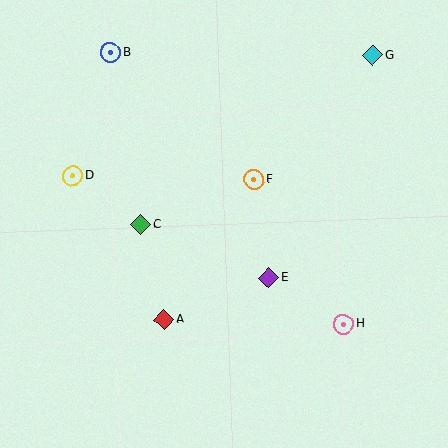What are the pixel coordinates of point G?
Point G is at (373, 55).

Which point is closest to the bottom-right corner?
Point H is closest to the bottom-right corner.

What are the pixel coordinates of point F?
Point F is at (254, 180).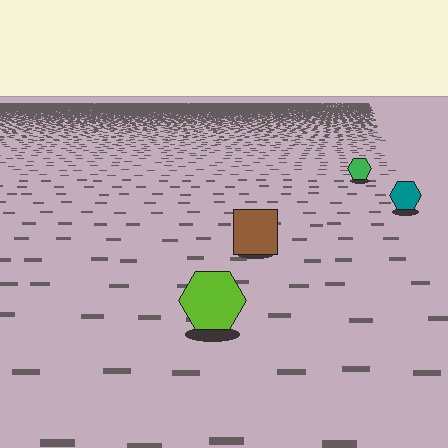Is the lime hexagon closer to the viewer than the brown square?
Yes. The lime hexagon is closer — you can tell from the texture gradient: the ground texture is coarser near it.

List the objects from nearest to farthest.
From nearest to farthest: the lime hexagon, the brown square, the teal hexagon, the green hexagon.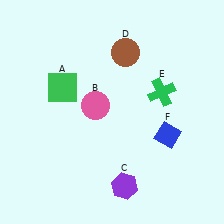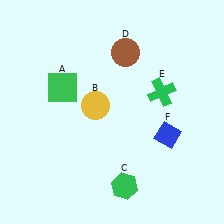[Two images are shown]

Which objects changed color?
B changed from pink to yellow. C changed from purple to green.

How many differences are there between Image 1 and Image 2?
There are 2 differences between the two images.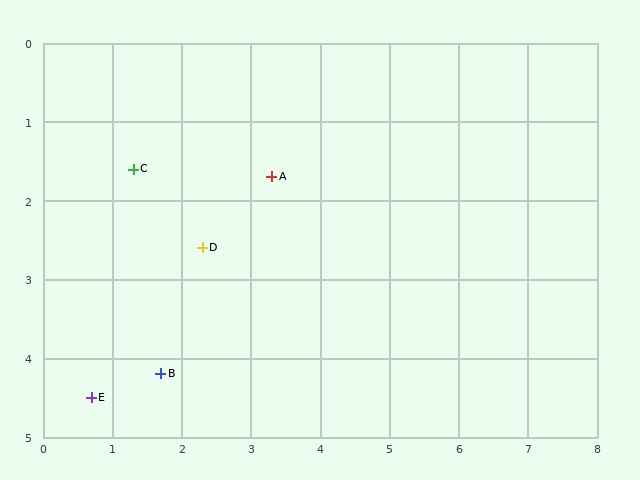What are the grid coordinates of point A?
Point A is at approximately (3.3, 1.7).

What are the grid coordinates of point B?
Point B is at approximately (1.7, 4.2).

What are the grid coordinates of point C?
Point C is at approximately (1.3, 1.6).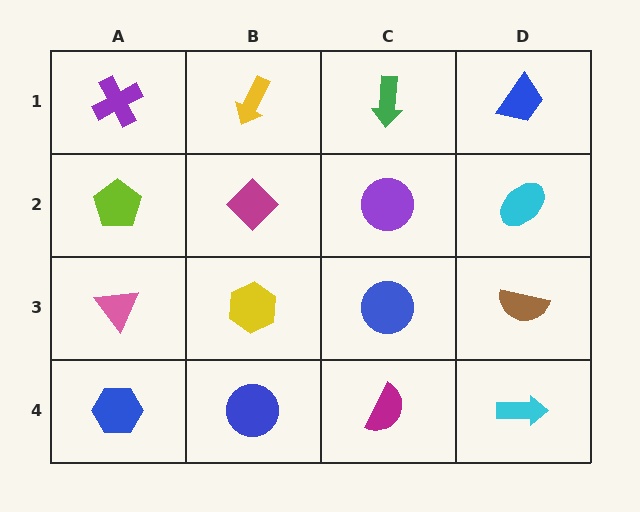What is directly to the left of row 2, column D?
A purple circle.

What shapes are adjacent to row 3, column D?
A cyan ellipse (row 2, column D), a cyan arrow (row 4, column D), a blue circle (row 3, column C).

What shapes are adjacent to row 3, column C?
A purple circle (row 2, column C), a magenta semicircle (row 4, column C), a yellow hexagon (row 3, column B), a brown semicircle (row 3, column D).